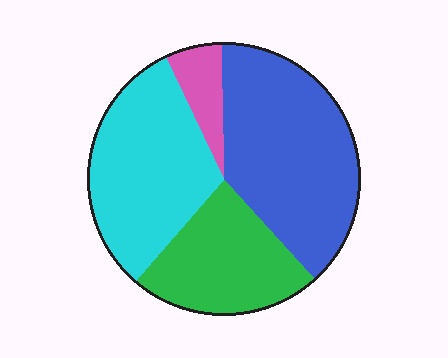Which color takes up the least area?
Pink, at roughly 5%.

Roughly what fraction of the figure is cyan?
Cyan covers about 30% of the figure.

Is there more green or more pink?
Green.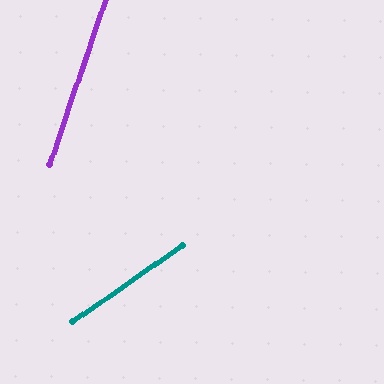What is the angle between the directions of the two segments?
Approximately 37 degrees.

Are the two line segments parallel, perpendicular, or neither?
Neither parallel nor perpendicular — they differ by about 37°.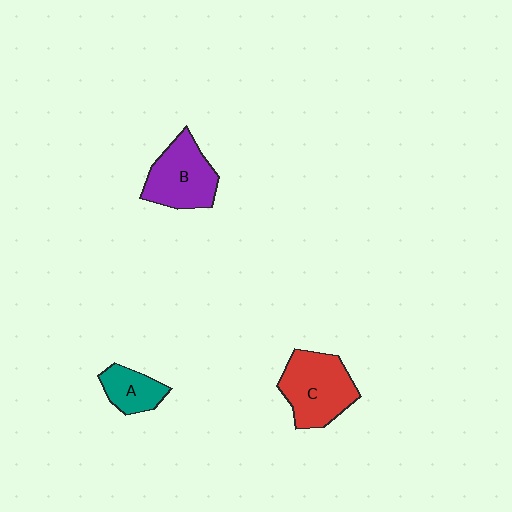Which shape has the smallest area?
Shape A (teal).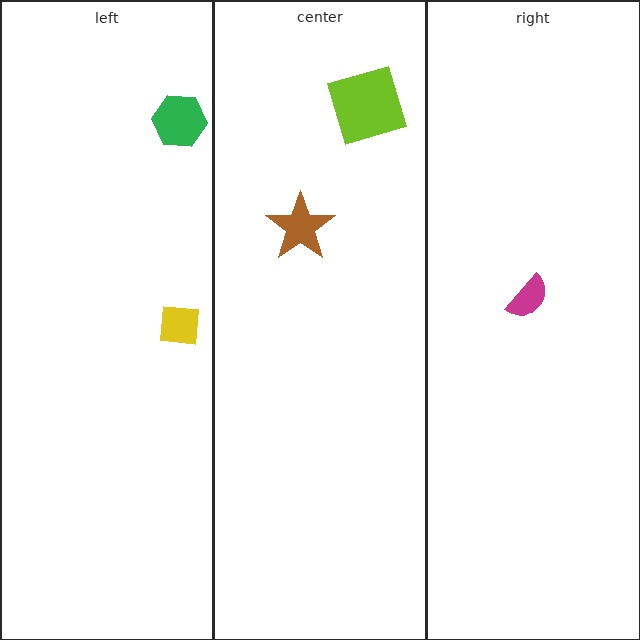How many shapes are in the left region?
2.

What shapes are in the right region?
The magenta semicircle.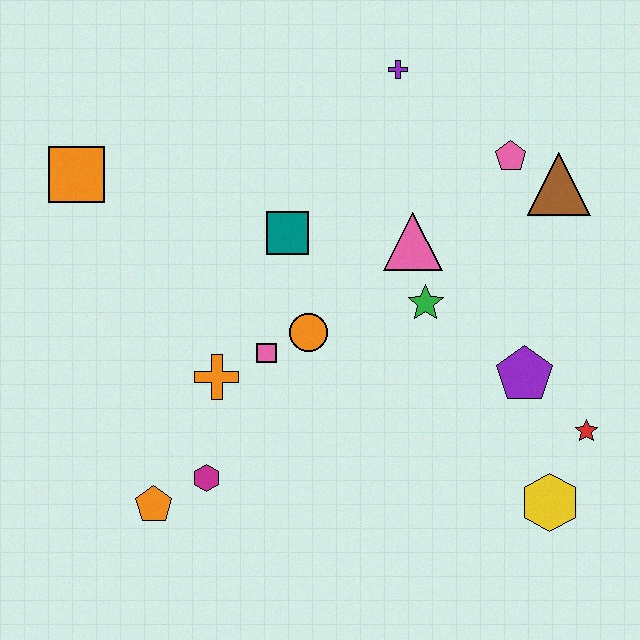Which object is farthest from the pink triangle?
The orange pentagon is farthest from the pink triangle.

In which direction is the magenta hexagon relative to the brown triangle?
The magenta hexagon is to the left of the brown triangle.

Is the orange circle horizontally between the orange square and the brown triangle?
Yes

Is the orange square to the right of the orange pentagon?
No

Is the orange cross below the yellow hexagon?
No